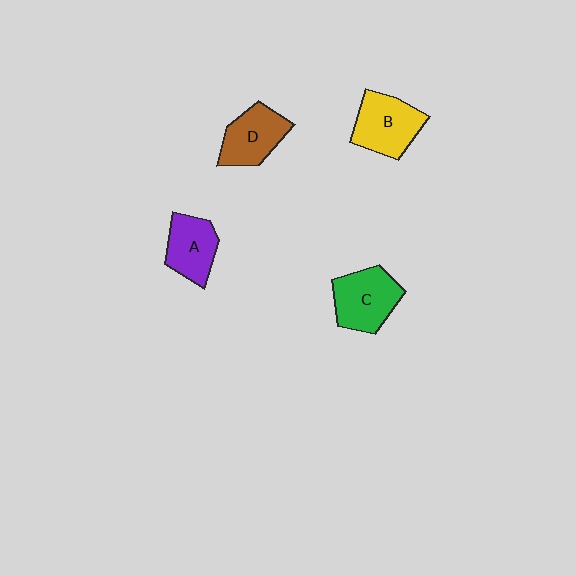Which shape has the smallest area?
Shape A (purple).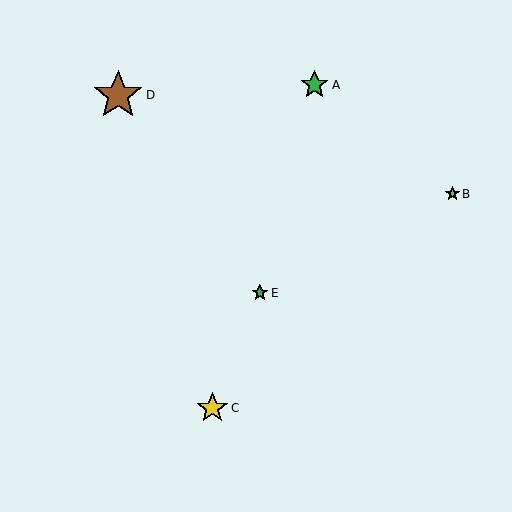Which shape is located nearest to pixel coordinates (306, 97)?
The green star (labeled A) at (315, 85) is nearest to that location.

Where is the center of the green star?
The center of the green star is at (315, 85).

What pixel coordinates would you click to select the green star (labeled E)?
Click at (260, 293) to select the green star E.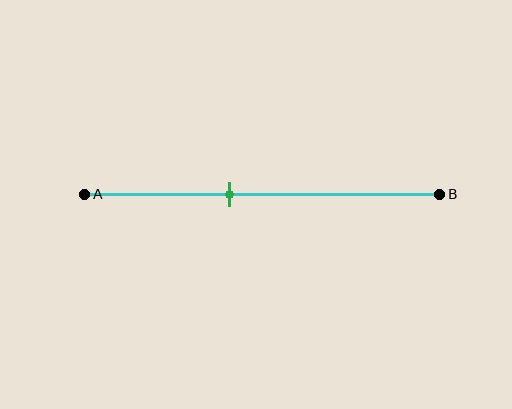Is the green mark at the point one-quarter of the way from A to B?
No, the mark is at about 40% from A, not at the 25% one-quarter point.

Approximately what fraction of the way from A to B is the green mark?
The green mark is approximately 40% of the way from A to B.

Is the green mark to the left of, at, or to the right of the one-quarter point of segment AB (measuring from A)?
The green mark is to the right of the one-quarter point of segment AB.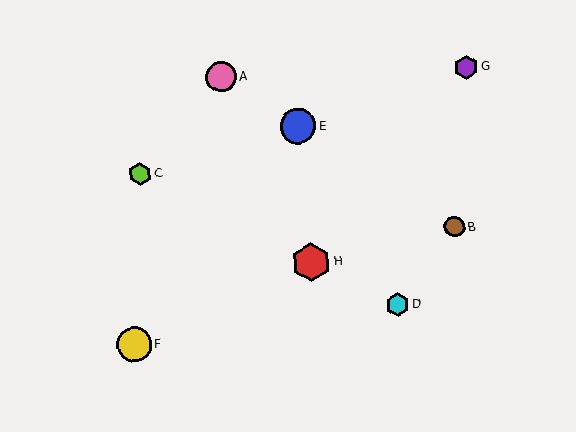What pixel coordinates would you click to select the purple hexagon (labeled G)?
Click at (466, 67) to select the purple hexagon G.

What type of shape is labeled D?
Shape D is a cyan hexagon.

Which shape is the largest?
The red hexagon (labeled H) is the largest.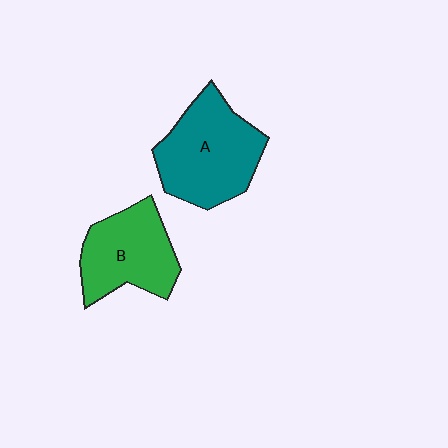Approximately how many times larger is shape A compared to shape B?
Approximately 1.2 times.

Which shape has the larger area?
Shape A (teal).